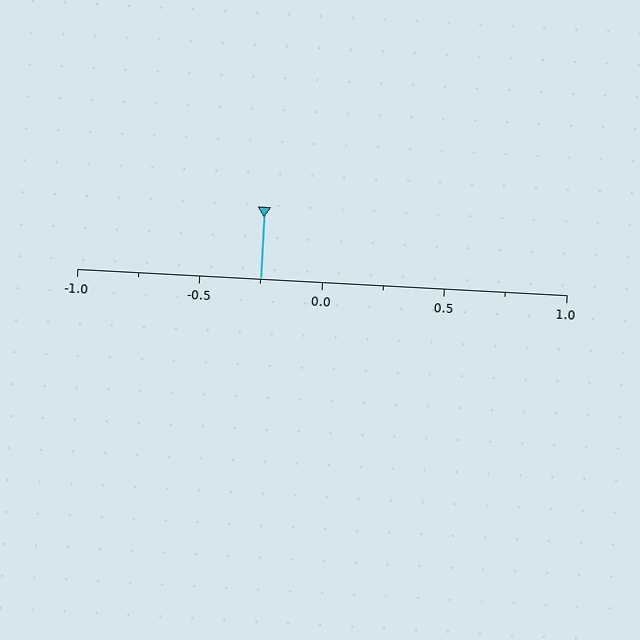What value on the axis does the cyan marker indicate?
The marker indicates approximately -0.25.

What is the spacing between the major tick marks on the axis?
The major ticks are spaced 0.5 apart.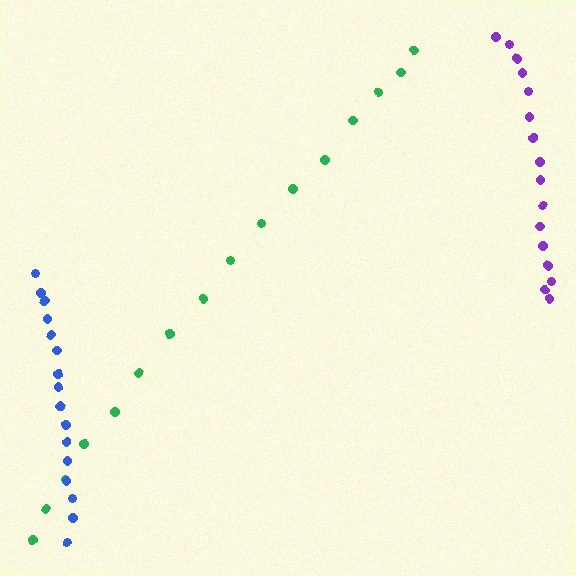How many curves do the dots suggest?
There are 3 distinct paths.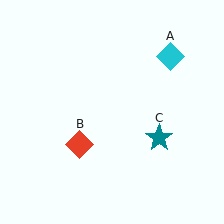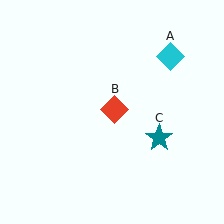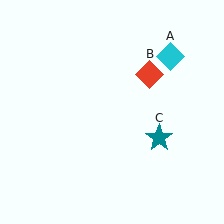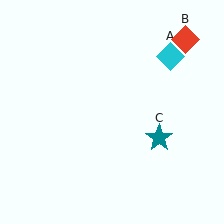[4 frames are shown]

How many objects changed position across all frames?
1 object changed position: red diamond (object B).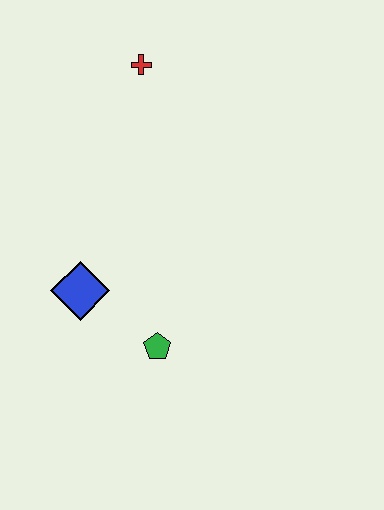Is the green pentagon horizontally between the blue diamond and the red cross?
No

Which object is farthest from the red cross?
The green pentagon is farthest from the red cross.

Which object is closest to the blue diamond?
The green pentagon is closest to the blue diamond.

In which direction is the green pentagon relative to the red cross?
The green pentagon is below the red cross.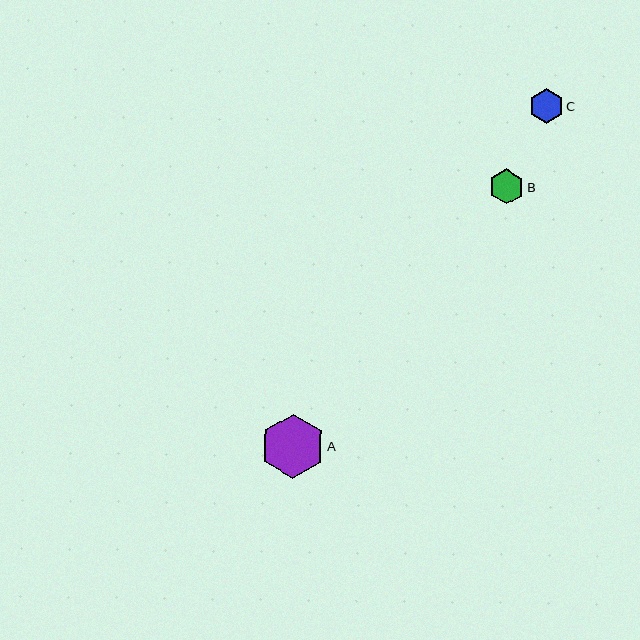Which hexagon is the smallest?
Hexagon C is the smallest with a size of approximately 34 pixels.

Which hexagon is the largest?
Hexagon A is the largest with a size of approximately 64 pixels.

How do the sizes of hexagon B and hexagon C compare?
Hexagon B and hexagon C are approximately the same size.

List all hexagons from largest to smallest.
From largest to smallest: A, B, C.